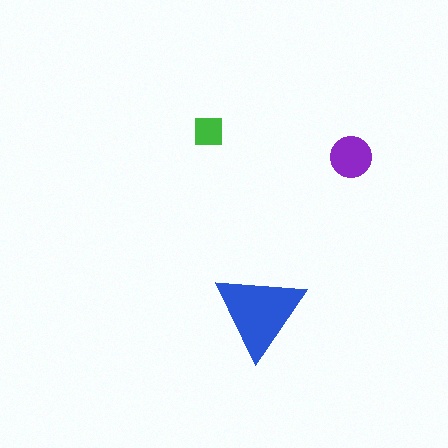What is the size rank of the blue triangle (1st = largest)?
1st.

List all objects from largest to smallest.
The blue triangle, the purple circle, the green square.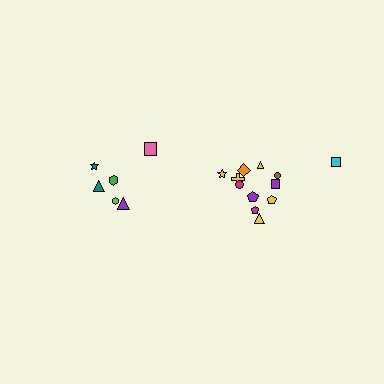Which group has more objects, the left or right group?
The right group.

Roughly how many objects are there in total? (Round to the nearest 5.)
Roughly 20 objects in total.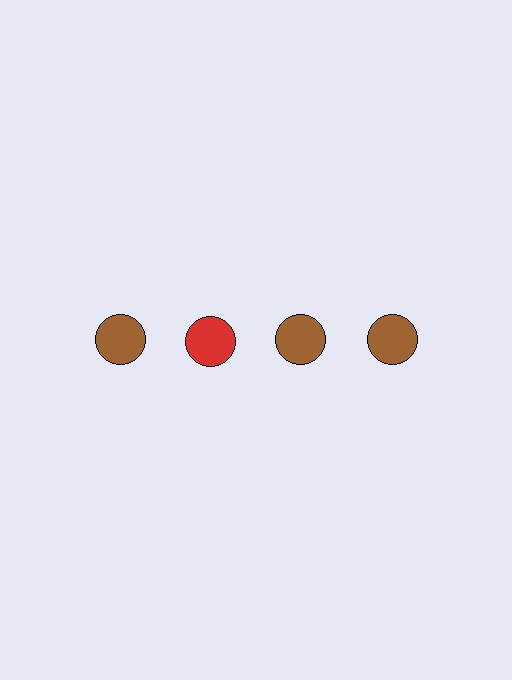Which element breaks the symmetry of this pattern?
The red circle in the top row, second from left column breaks the symmetry. All other shapes are brown circles.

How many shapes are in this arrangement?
There are 4 shapes arranged in a grid pattern.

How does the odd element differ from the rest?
It has a different color: red instead of brown.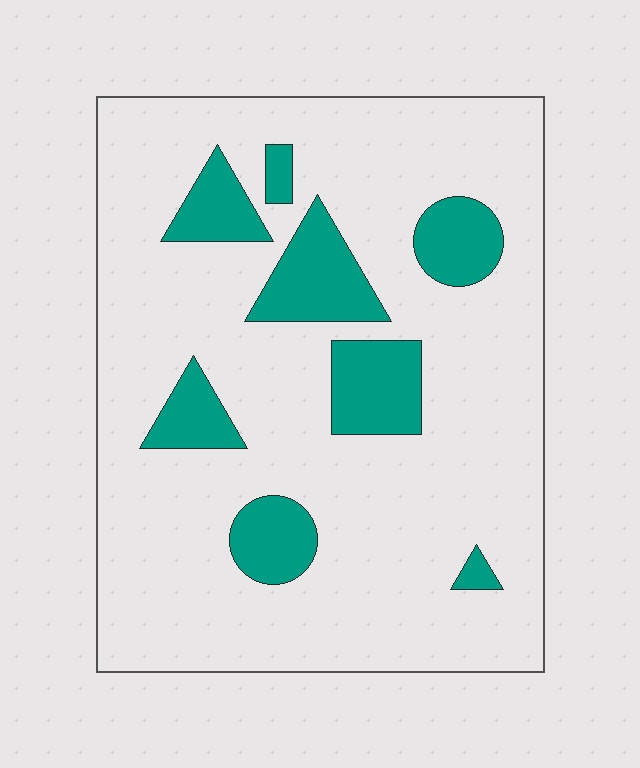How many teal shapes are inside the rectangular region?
8.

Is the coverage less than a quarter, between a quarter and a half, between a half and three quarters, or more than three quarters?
Less than a quarter.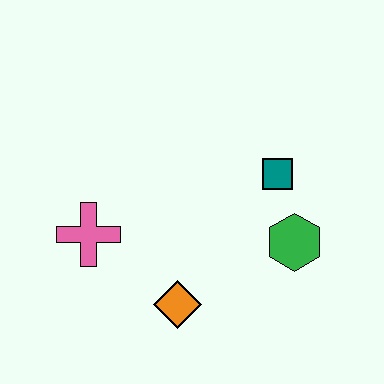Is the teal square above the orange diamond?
Yes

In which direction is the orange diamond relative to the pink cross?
The orange diamond is to the right of the pink cross.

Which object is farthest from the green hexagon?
The pink cross is farthest from the green hexagon.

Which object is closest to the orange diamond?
The pink cross is closest to the orange diamond.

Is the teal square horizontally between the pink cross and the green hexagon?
Yes